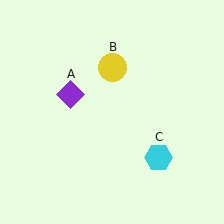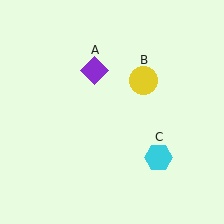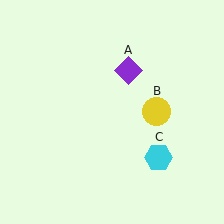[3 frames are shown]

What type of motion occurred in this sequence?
The purple diamond (object A), yellow circle (object B) rotated clockwise around the center of the scene.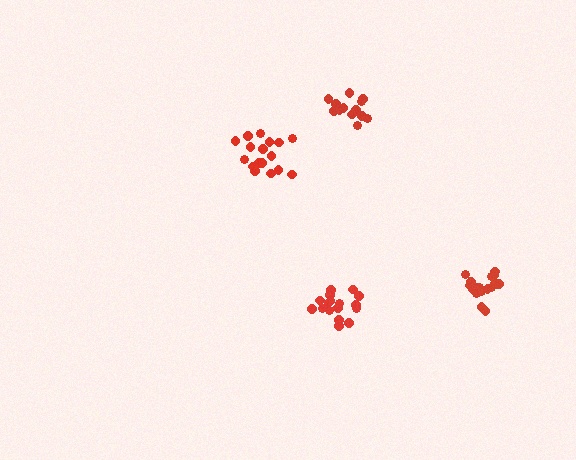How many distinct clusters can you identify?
There are 4 distinct clusters.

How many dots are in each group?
Group 1: 17 dots, Group 2: 17 dots, Group 3: 17 dots, Group 4: 14 dots (65 total).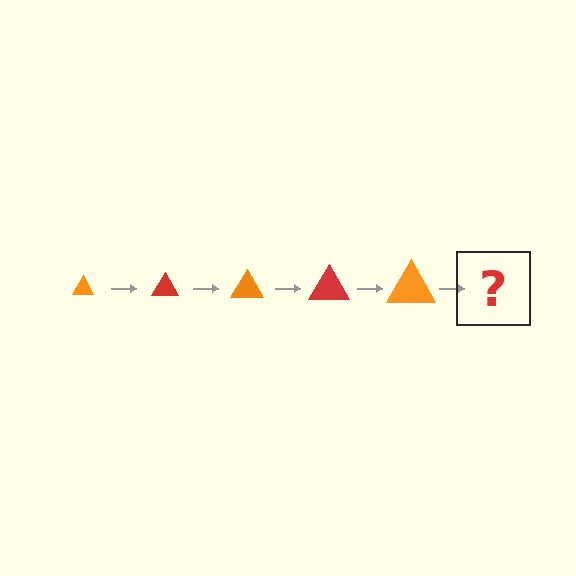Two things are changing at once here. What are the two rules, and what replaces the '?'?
The two rules are that the triangle grows larger each step and the color cycles through orange and red. The '?' should be a red triangle, larger than the previous one.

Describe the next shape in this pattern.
It should be a red triangle, larger than the previous one.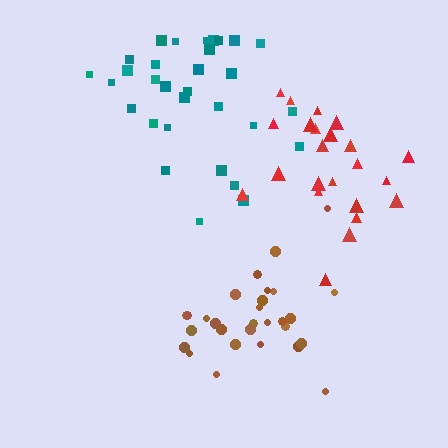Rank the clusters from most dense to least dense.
brown, red, teal.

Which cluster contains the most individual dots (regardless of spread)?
Teal (31).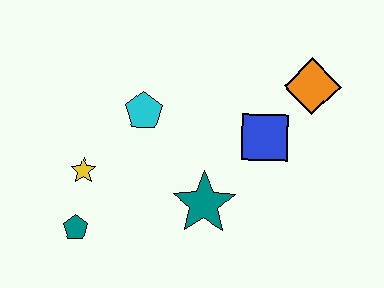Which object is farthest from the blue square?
The teal pentagon is farthest from the blue square.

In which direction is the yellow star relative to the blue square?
The yellow star is to the left of the blue square.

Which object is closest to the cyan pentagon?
The yellow star is closest to the cyan pentagon.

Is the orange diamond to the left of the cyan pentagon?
No